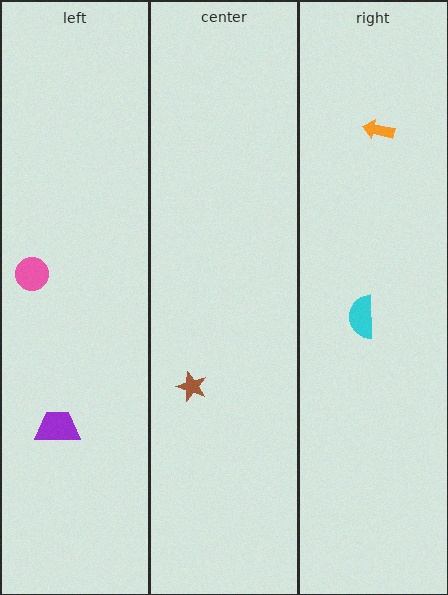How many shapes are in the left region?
2.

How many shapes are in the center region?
1.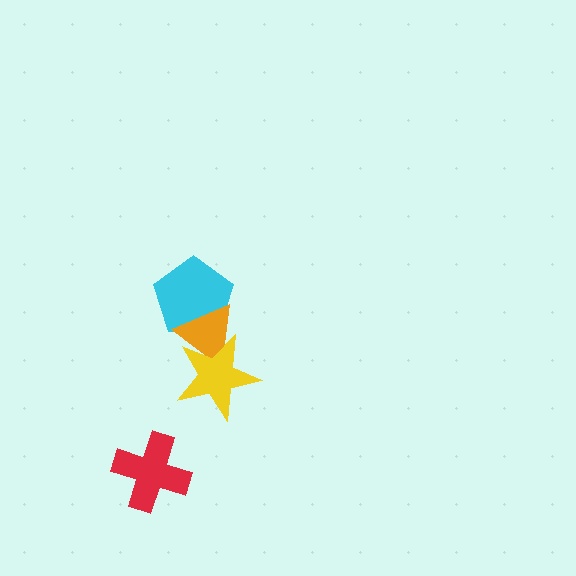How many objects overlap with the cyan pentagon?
1 object overlaps with the cyan pentagon.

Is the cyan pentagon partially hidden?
Yes, it is partially covered by another shape.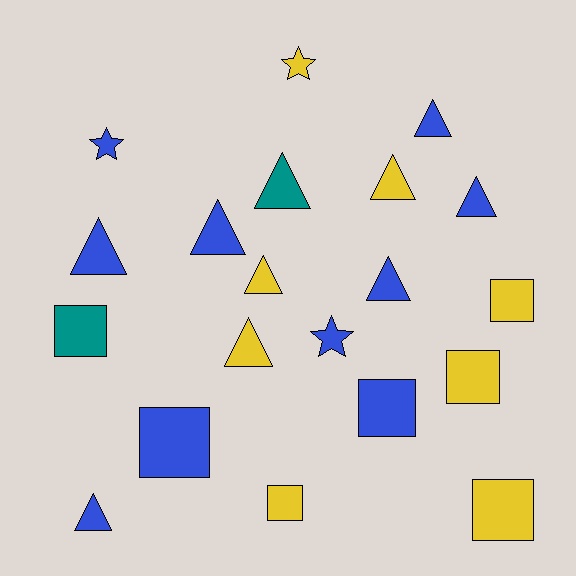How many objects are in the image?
There are 20 objects.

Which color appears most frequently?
Blue, with 10 objects.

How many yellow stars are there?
There is 1 yellow star.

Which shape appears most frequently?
Triangle, with 10 objects.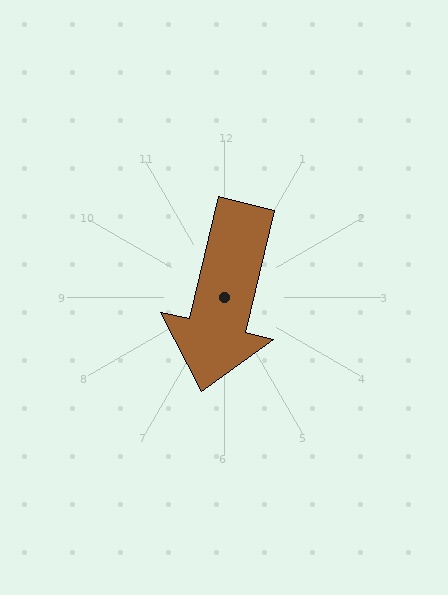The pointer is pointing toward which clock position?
Roughly 6 o'clock.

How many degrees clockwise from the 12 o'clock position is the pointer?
Approximately 193 degrees.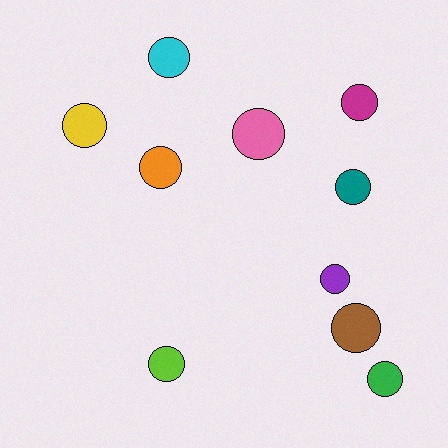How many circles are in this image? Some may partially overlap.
There are 10 circles.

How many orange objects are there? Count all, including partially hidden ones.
There is 1 orange object.